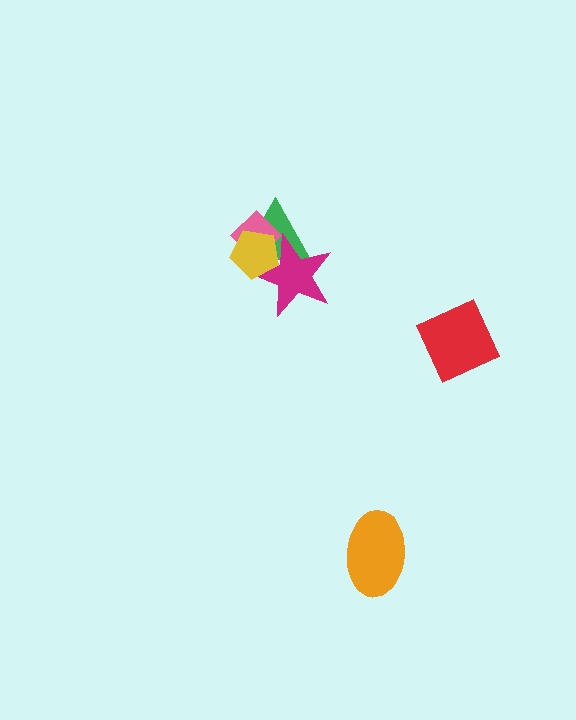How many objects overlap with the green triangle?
3 objects overlap with the green triangle.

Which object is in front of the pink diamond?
The yellow pentagon is in front of the pink diamond.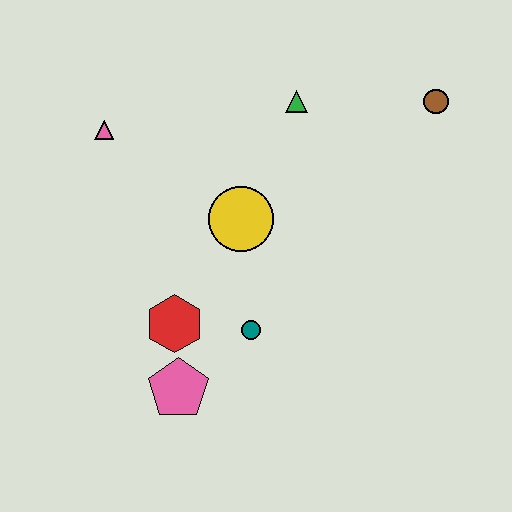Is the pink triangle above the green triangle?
No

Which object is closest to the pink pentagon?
The red hexagon is closest to the pink pentagon.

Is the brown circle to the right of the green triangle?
Yes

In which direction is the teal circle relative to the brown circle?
The teal circle is below the brown circle.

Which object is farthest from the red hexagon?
The brown circle is farthest from the red hexagon.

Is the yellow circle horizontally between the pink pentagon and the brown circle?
Yes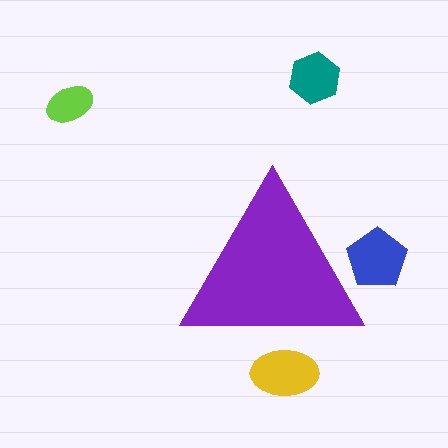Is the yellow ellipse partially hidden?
Yes, the yellow ellipse is partially hidden behind the purple triangle.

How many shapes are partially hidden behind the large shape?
2 shapes are partially hidden.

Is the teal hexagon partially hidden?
No, the teal hexagon is fully visible.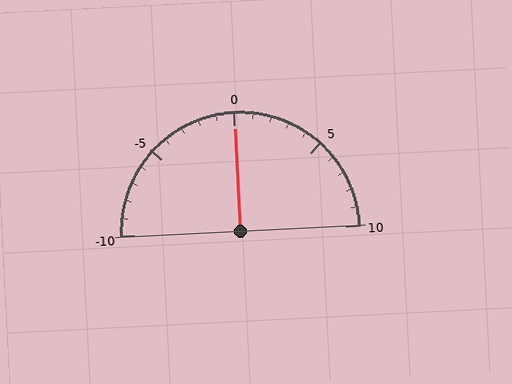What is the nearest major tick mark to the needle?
The nearest major tick mark is 0.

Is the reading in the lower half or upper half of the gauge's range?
The reading is in the upper half of the range (-10 to 10).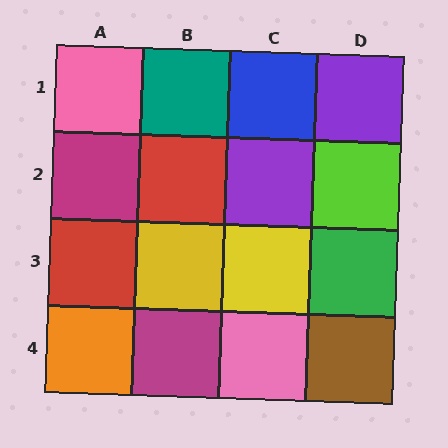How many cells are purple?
2 cells are purple.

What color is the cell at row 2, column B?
Red.